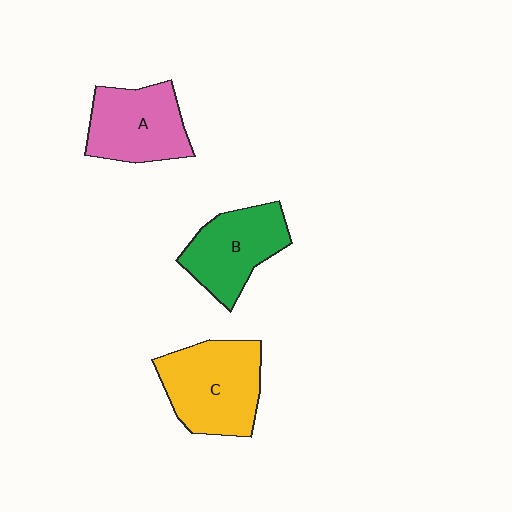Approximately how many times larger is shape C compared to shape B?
Approximately 1.2 times.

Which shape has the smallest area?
Shape B (green).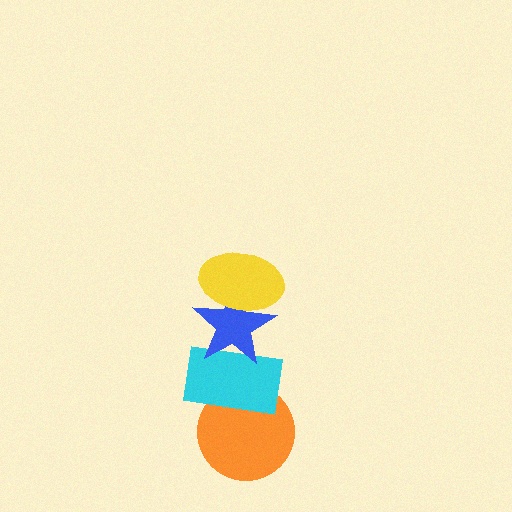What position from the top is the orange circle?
The orange circle is 4th from the top.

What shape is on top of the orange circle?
The cyan rectangle is on top of the orange circle.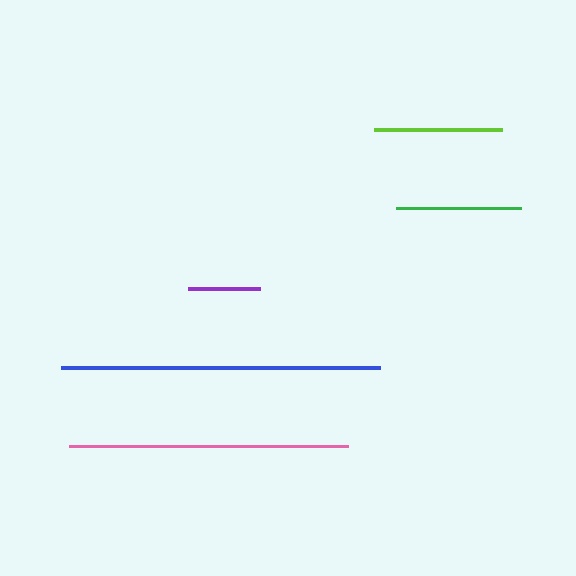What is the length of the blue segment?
The blue segment is approximately 319 pixels long.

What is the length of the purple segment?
The purple segment is approximately 73 pixels long.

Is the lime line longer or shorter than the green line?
The lime line is longer than the green line.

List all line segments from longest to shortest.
From longest to shortest: blue, pink, lime, green, purple.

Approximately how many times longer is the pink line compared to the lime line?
The pink line is approximately 2.2 times the length of the lime line.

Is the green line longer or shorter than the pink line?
The pink line is longer than the green line.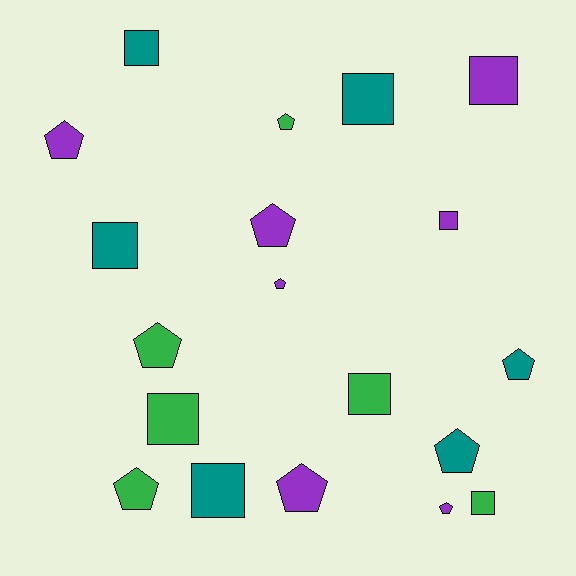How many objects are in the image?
There are 19 objects.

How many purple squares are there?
There are 2 purple squares.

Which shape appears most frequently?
Pentagon, with 10 objects.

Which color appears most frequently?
Purple, with 7 objects.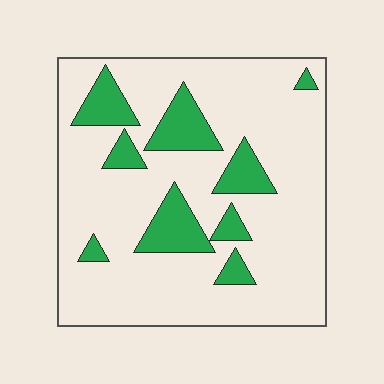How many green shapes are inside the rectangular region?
9.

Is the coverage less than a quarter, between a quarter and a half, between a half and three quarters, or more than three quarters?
Less than a quarter.